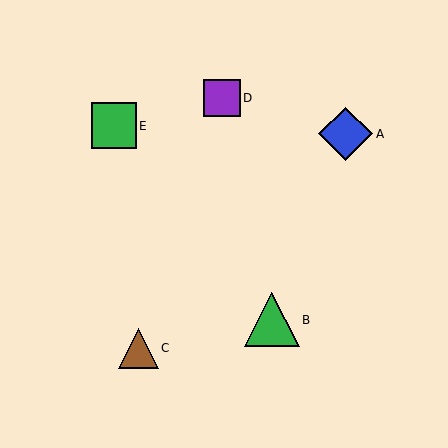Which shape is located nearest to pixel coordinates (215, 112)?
The purple square (labeled D) at (222, 98) is nearest to that location.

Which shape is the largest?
The green triangle (labeled B) is the largest.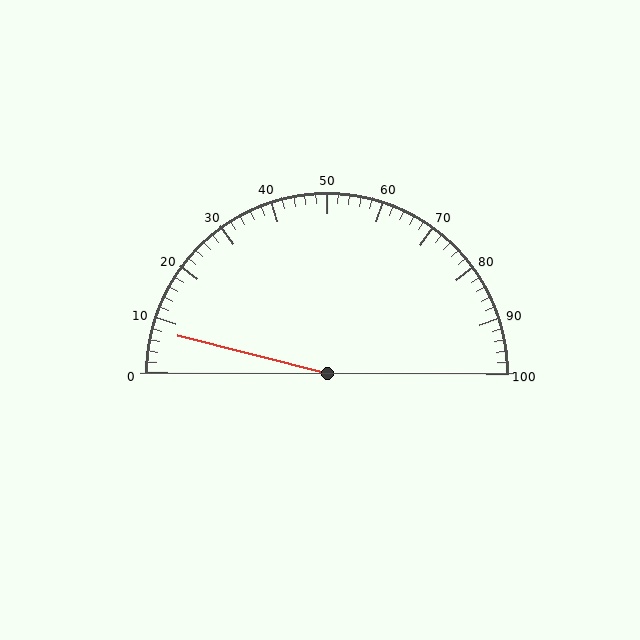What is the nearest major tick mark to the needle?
The nearest major tick mark is 10.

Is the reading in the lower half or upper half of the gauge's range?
The reading is in the lower half of the range (0 to 100).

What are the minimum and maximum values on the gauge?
The gauge ranges from 0 to 100.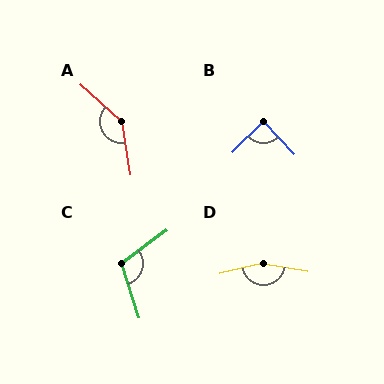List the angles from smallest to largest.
B (89°), C (109°), A (141°), D (156°).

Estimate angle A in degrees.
Approximately 141 degrees.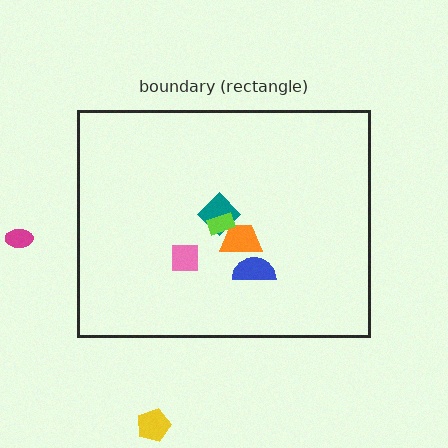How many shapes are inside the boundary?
5 inside, 2 outside.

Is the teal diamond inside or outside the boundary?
Inside.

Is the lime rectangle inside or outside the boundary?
Inside.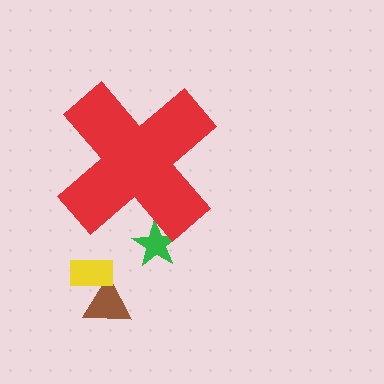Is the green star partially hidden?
Yes, the green star is partially hidden behind the red cross.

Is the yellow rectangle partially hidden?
No, the yellow rectangle is fully visible.